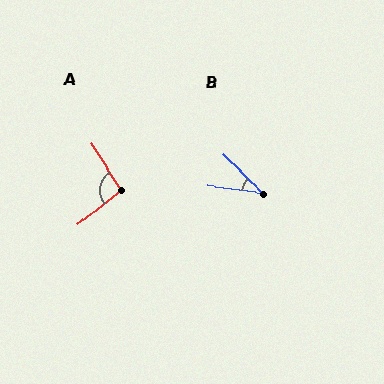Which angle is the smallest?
B, at approximately 37 degrees.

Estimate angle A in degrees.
Approximately 96 degrees.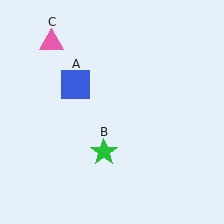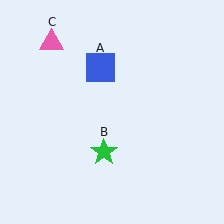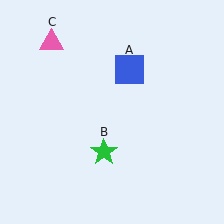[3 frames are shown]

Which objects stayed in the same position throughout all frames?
Green star (object B) and pink triangle (object C) remained stationary.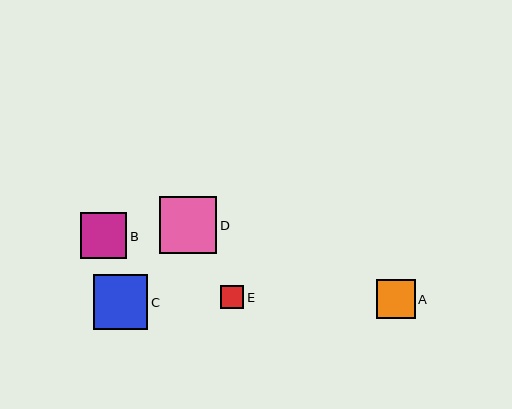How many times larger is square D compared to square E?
Square D is approximately 2.5 times the size of square E.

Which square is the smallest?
Square E is the smallest with a size of approximately 23 pixels.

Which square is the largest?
Square D is the largest with a size of approximately 57 pixels.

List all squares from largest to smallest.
From largest to smallest: D, C, B, A, E.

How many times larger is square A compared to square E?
Square A is approximately 1.7 times the size of square E.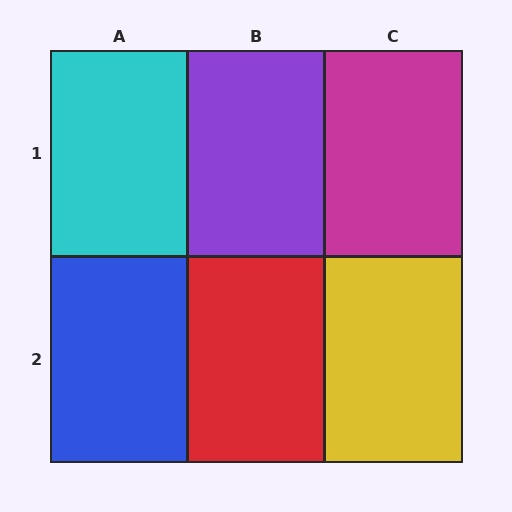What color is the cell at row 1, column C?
Magenta.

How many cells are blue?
1 cell is blue.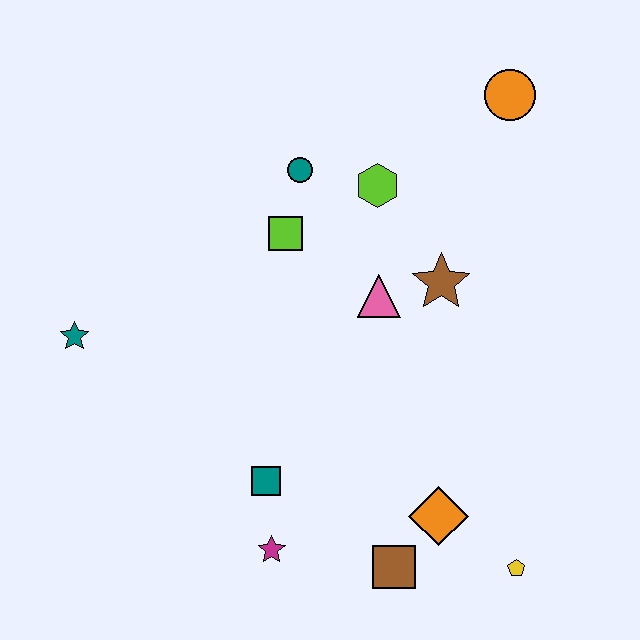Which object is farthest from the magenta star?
The orange circle is farthest from the magenta star.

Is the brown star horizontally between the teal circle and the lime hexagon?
No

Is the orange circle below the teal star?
No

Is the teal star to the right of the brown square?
No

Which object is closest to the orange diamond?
The brown square is closest to the orange diamond.